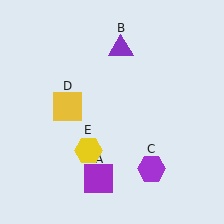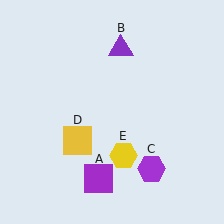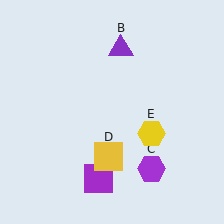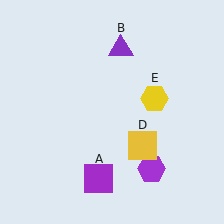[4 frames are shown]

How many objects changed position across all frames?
2 objects changed position: yellow square (object D), yellow hexagon (object E).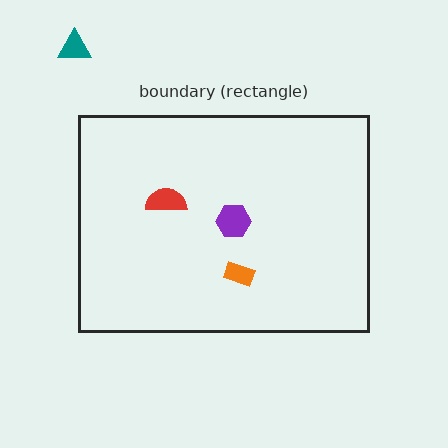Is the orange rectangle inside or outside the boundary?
Inside.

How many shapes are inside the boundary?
3 inside, 1 outside.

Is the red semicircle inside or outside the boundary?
Inside.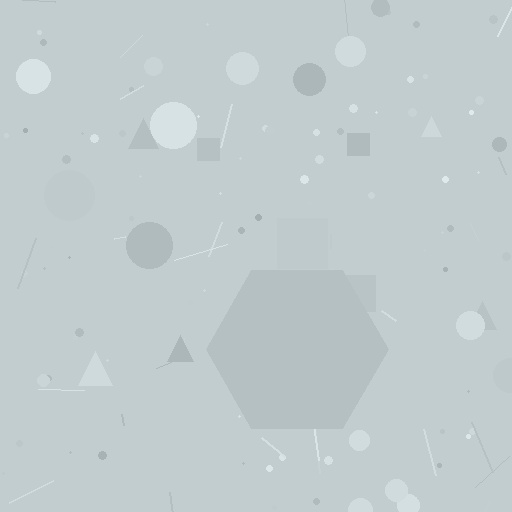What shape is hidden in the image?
A hexagon is hidden in the image.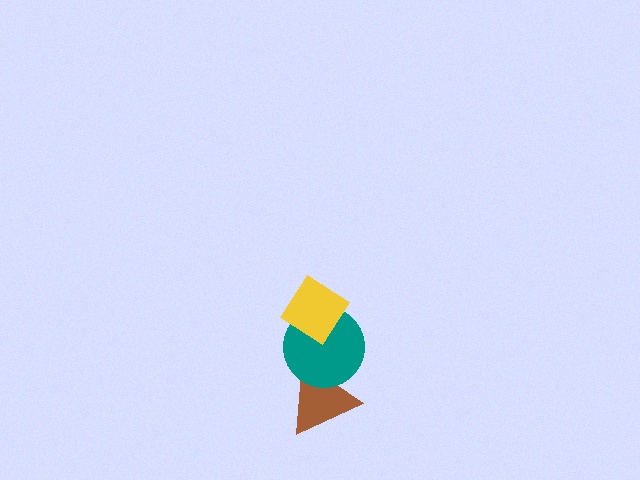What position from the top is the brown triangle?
The brown triangle is 3rd from the top.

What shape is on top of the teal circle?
The yellow diamond is on top of the teal circle.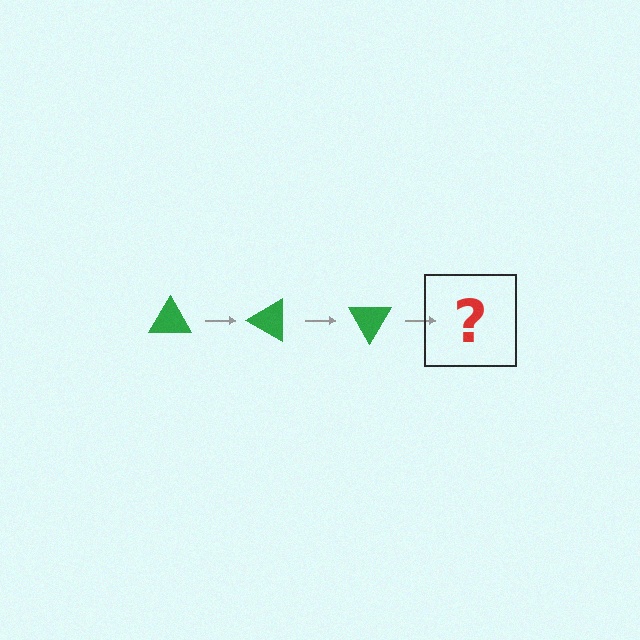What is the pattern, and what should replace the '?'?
The pattern is that the triangle rotates 30 degrees each step. The '?' should be a green triangle rotated 90 degrees.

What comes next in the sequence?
The next element should be a green triangle rotated 90 degrees.